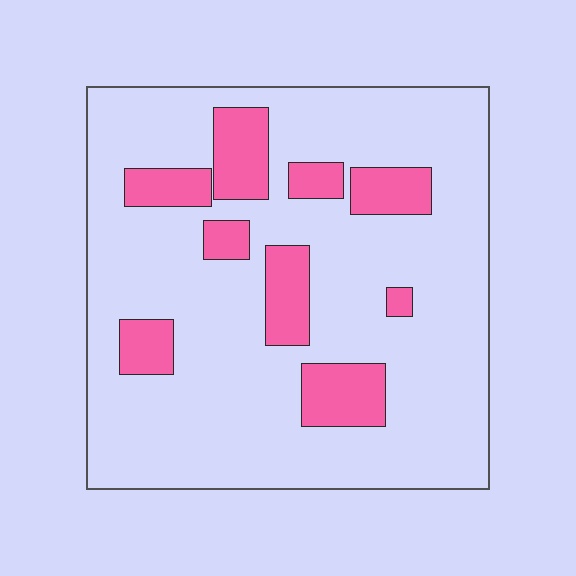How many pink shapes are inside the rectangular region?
9.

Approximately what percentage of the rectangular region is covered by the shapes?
Approximately 20%.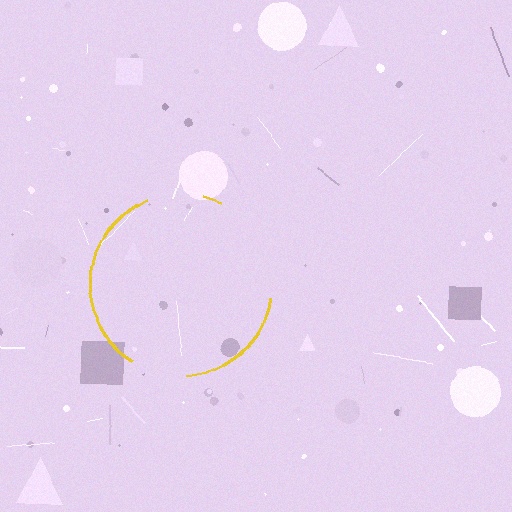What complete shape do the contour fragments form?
The contour fragments form a circle.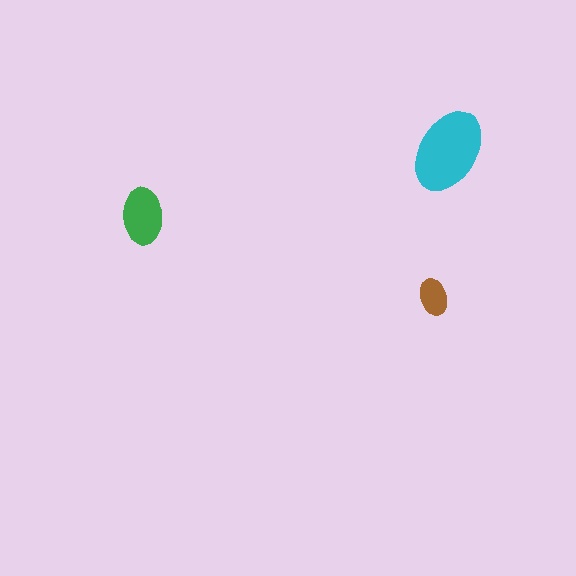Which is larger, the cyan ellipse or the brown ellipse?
The cyan one.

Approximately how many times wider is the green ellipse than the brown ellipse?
About 1.5 times wider.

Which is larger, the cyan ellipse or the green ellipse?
The cyan one.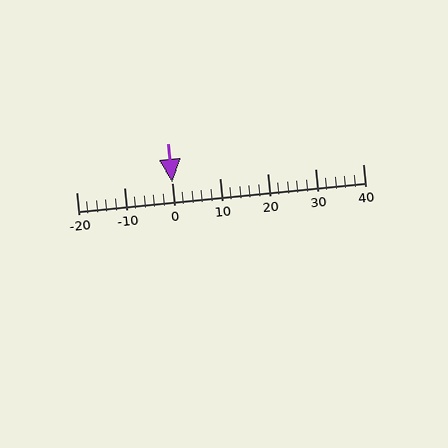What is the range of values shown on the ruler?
The ruler shows values from -20 to 40.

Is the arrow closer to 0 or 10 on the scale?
The arrow is closer to 0.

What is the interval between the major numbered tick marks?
The major tick marks are spaced 10 units apart.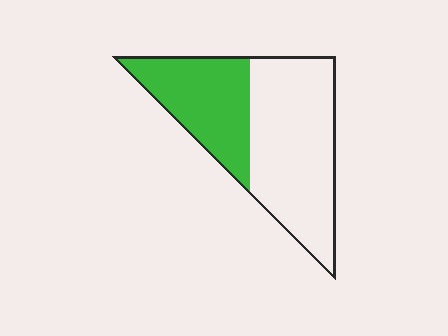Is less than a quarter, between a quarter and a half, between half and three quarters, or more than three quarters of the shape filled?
Between a quarter and a half.